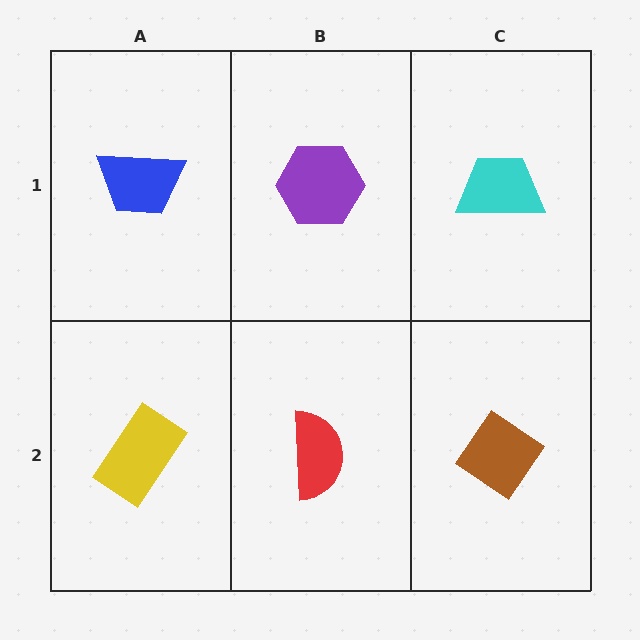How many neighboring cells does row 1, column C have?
2.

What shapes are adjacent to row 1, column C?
A brown diamond (row 2, column C), a purple hexagon (row 1, column B).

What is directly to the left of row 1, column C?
A purple hexagon.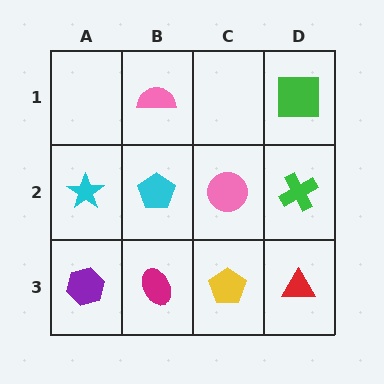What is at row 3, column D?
A red triangle.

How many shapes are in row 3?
4 shapes.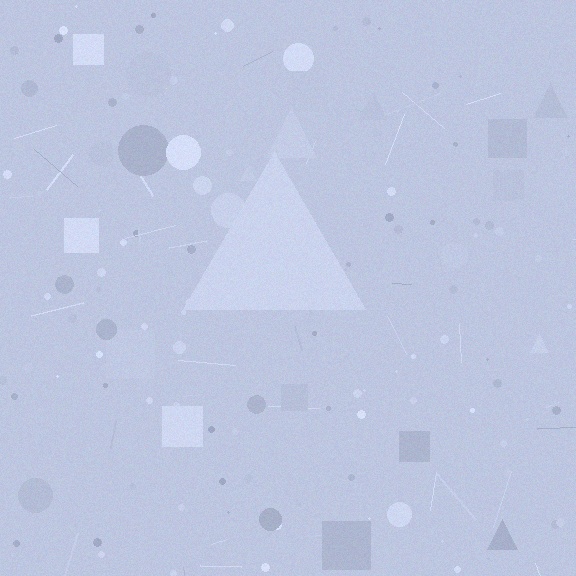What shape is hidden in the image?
A triangle is hidden in the image.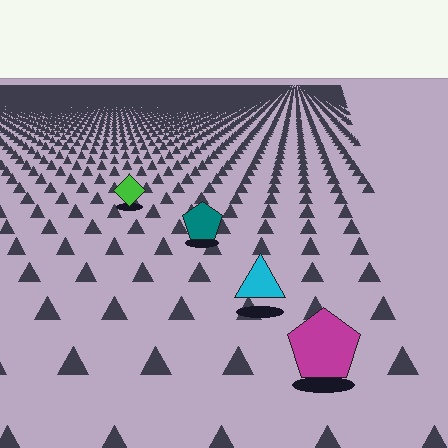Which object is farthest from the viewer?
The green diamond is farthest from the viewer. It appears smaller and the ground texture around it is denser.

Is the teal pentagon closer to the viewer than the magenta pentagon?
No. The magenta pentagon is closer — you can tell from the texture gradient: the ground texture is coarser near it.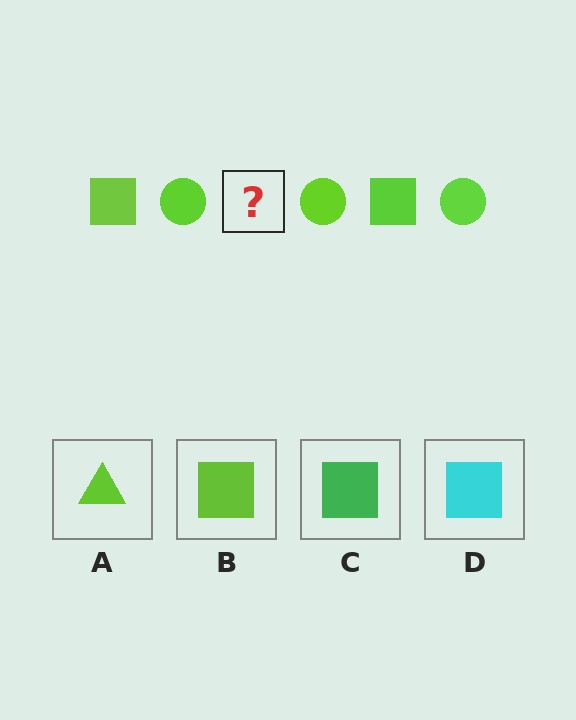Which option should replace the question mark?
Option B.